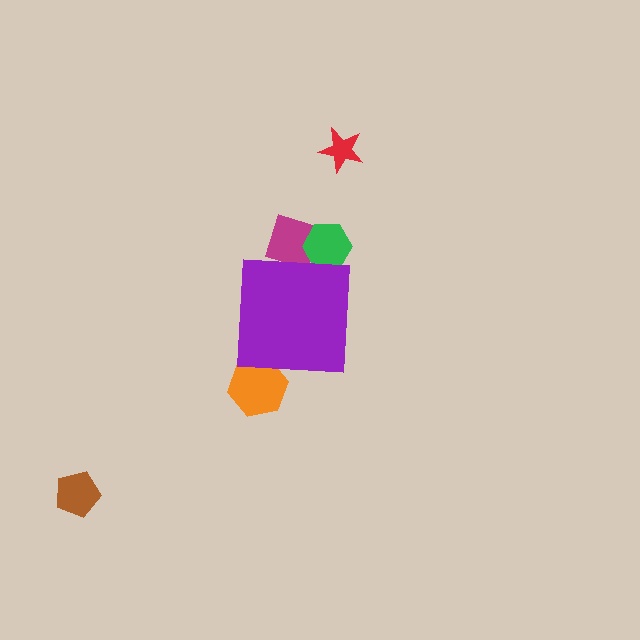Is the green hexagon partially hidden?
Yes, the green hexagon is partially hidden behind the purple square.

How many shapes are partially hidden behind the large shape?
3 shapes are partially hidden.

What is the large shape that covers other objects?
A purple square.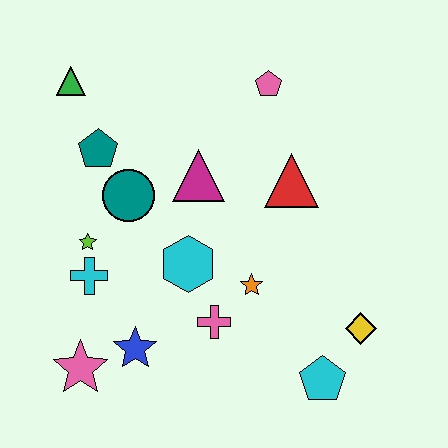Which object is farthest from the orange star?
The green triangle is farthest from the orange star.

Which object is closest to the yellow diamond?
The cyan pentagon is closest to the yellow diamond.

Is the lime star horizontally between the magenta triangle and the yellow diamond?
No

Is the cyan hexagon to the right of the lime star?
Yes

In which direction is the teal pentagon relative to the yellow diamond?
The teal pentagon is to the left of the yellow diamond.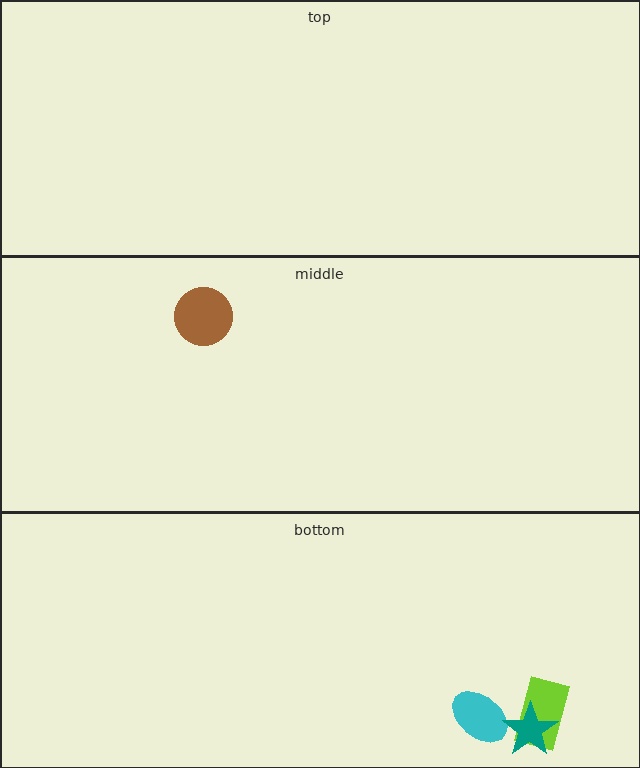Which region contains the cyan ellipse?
The bottom region.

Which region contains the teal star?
The bottom region.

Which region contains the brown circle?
The middle region.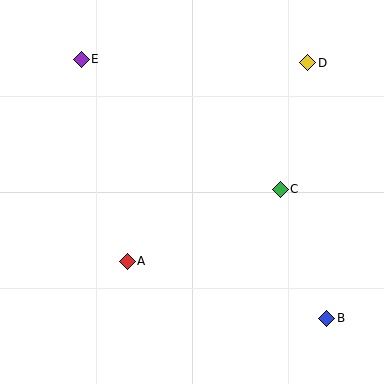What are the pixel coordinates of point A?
Point A is at (127, 261).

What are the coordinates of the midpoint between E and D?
The midpoint between E and D is at (194, 61).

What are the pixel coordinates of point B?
Point B is at (327, 318).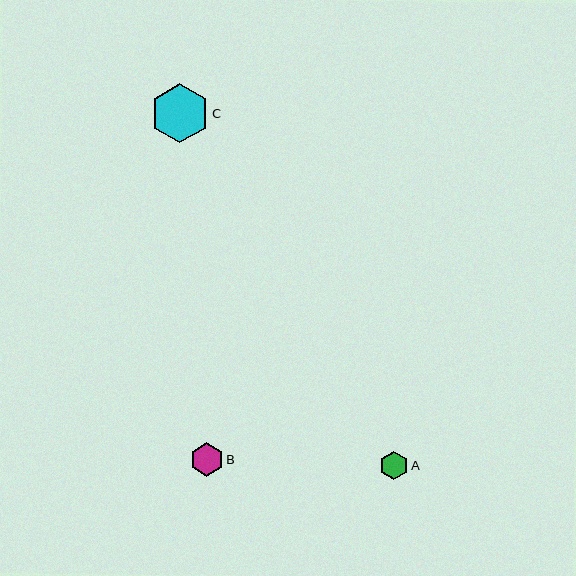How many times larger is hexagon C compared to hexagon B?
Hexagon C is approximately 1.8 times the size of hexagon B.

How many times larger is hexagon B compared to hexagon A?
Hexagon B is approximately 1.2 times the size of hexagon A.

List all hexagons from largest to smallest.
From largest to smallest: C, B, A.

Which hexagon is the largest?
Hexagon C is the largest with a size of approximately 59 pixels.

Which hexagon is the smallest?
Hexagon A is the smallest with a size of approximately 29 pixels.